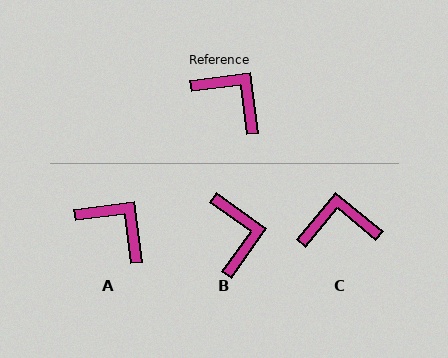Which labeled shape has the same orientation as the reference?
A.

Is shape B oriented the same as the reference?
No, it is off by about 43 degrees.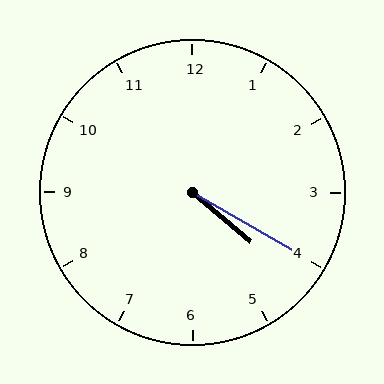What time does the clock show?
4:20.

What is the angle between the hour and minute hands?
Approximately 10 degrees.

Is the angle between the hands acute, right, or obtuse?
It is acute.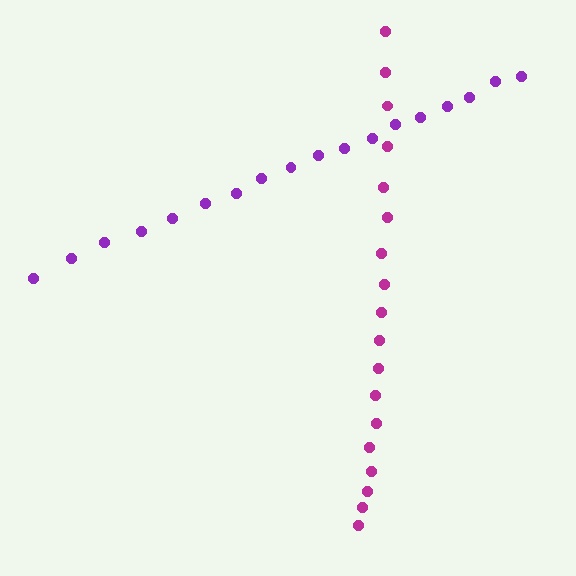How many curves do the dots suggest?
There are 2 distinct paths.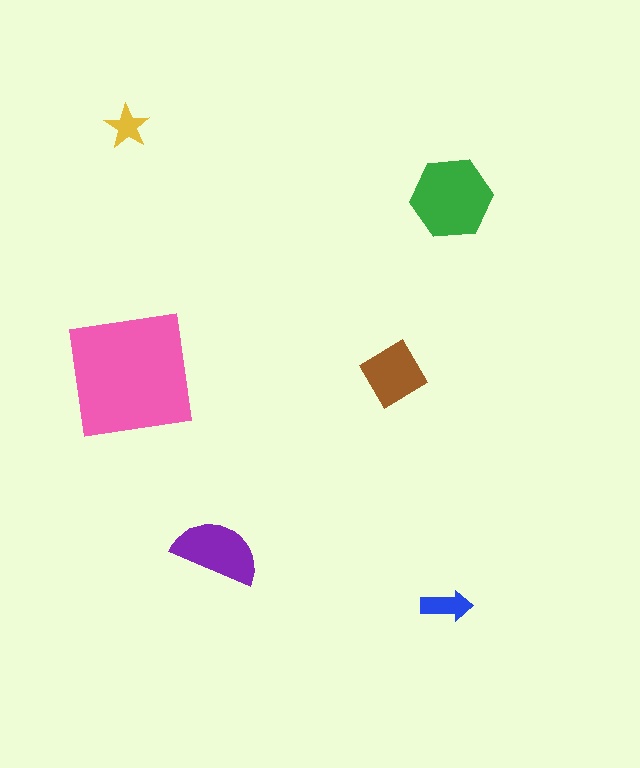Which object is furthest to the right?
The green hexagon is rightmost.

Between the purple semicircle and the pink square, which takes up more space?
The pink square.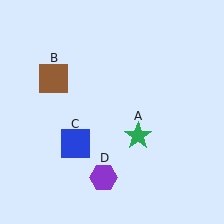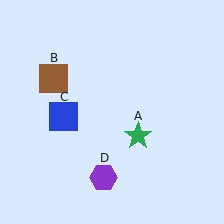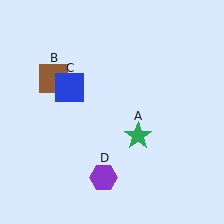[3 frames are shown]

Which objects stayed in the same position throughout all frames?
Green star (object A) and brown square (object B) and purple hexagon (object D) remained stationary.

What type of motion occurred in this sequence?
The blue square (object C) rotated clockwise around the center of the scene.